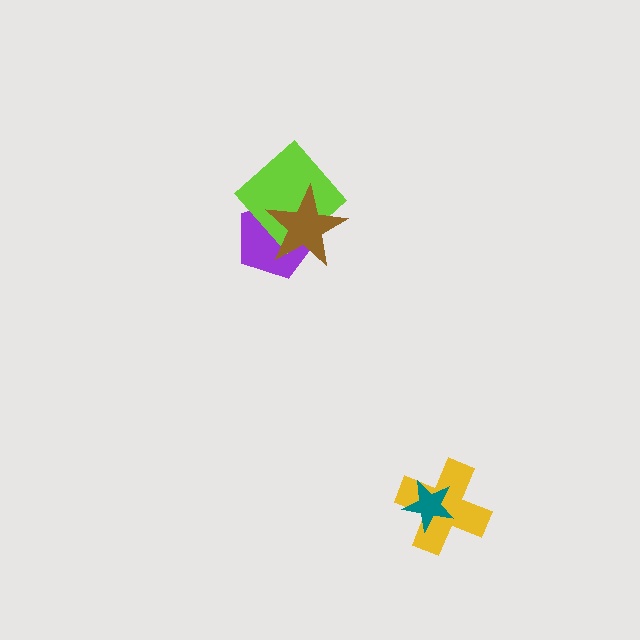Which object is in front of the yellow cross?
The teal star is in front of the yellow cross.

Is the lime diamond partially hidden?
Yes, it is partially covered by another shape.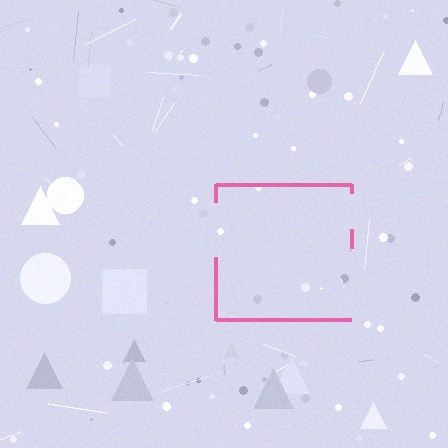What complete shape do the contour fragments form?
The contour fragments form a square.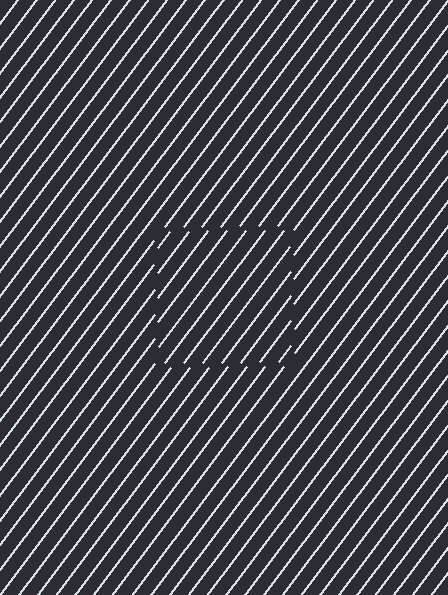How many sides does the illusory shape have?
4 sides — the line-ends trace a square.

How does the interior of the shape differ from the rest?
The interior of the shape contains the same grating, shifted by half a period — the contour is defined by the phase discontinuity where line-ends from the inner and outer gratings abut.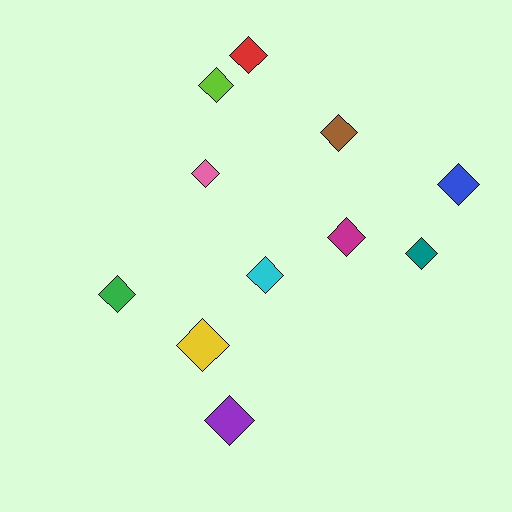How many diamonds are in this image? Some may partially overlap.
There are 11 diamonds.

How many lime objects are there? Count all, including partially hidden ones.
There is 1 lime object.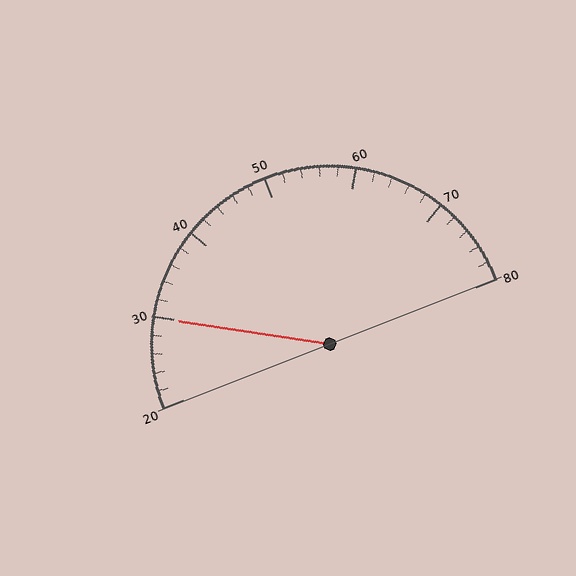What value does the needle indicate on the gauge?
The needle indicates approximately 30.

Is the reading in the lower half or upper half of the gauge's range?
The reading is in the lower half of the range (20 to 80).